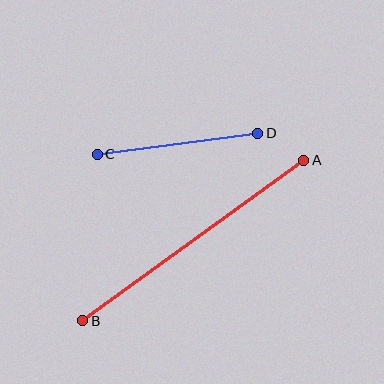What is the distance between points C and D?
The distance is approximately 162 pixels.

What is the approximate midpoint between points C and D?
The midpoint is at approximately (178, 144) pixels.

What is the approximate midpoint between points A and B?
The midpoint is at approximately (193, 241) pixels.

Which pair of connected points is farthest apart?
Points A and B are farthest apart.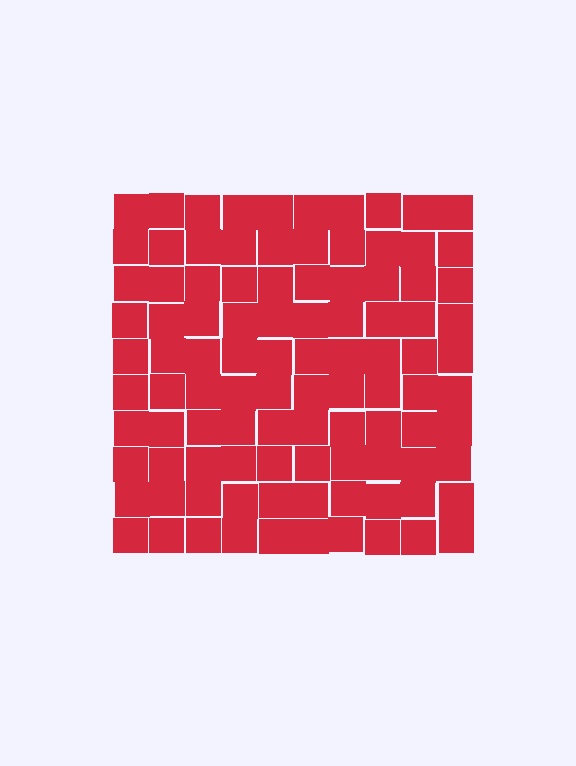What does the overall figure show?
The overall figure shows a square.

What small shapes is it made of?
It is made of small squares.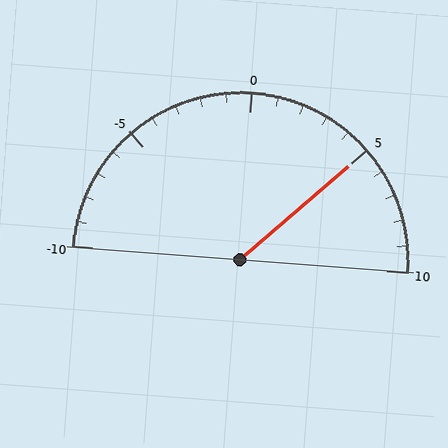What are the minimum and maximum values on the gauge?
The gauge ranges from -10 to 10.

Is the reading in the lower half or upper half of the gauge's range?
The reading is in the upper half of the range (-10 to 10).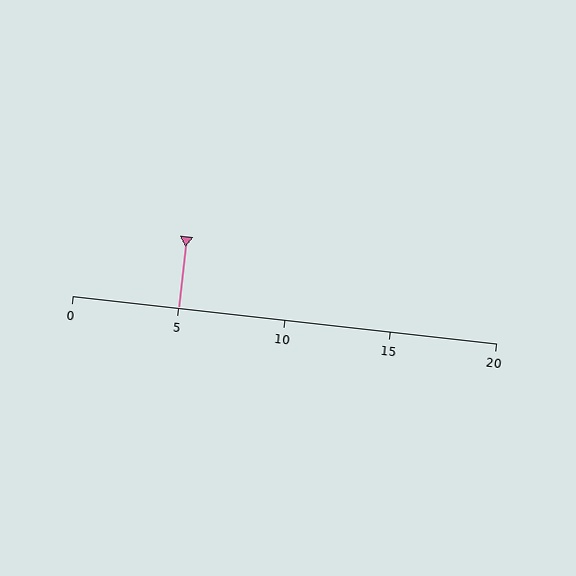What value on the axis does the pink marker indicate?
The marker indicates approximately 5.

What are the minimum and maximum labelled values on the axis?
The axis runs from 0 to 20.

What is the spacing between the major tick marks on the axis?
The major ticks are spaced 5 apart.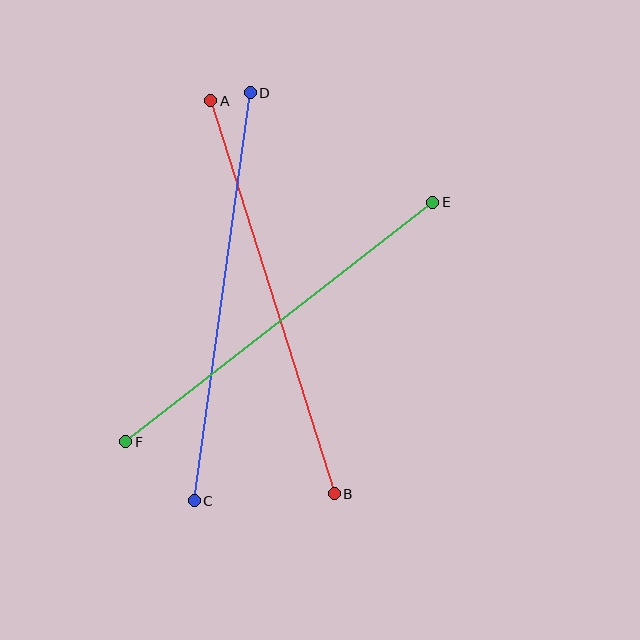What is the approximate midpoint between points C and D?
The midpoint is at approximately (222, 297) pixels.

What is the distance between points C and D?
The distance is approximately 412 pixels.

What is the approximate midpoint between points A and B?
The midpoint is at approximately (272, 297) pixels.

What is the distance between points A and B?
The distance is approximately 412 pixels.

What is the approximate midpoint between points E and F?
The midpoint is at approximately (279, 322) pixels.